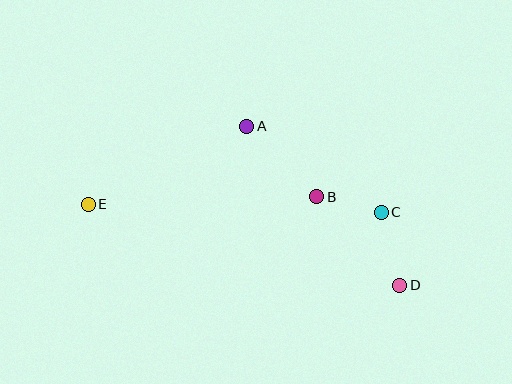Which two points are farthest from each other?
Points D and E are farthest from each other.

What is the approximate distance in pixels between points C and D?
The distance between C and D is approximately 75 pixels.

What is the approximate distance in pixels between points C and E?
The distance between C and E is approximately 293 pixels.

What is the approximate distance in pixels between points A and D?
The distance between A and D is approximately 220 pixels.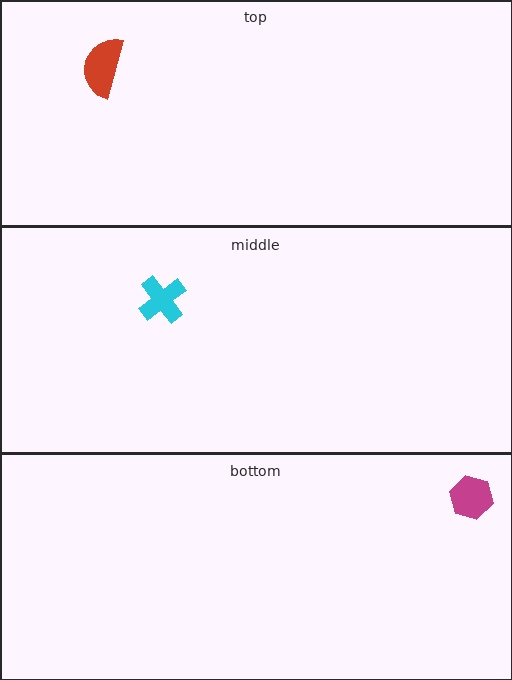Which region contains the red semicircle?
The top region.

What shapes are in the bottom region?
The magenta hexagon.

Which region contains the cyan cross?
The middle region.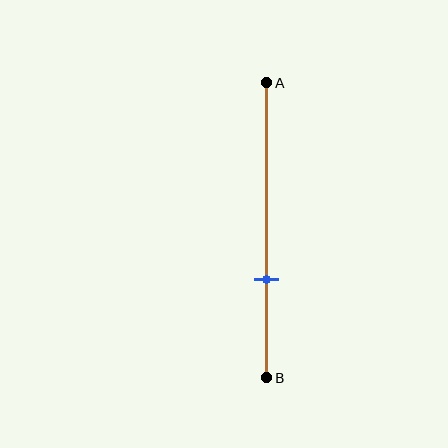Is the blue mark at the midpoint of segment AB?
No, the mark is at about 65% from A, not at the 50% midpoint.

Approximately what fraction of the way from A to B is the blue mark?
The blue mark is approximately 65% of the way from A to B.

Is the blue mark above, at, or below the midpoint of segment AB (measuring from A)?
The blue mark is below the midpoint of segment AB.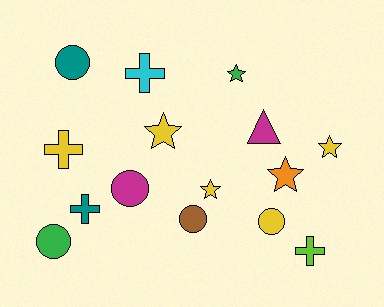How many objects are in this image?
There are 15 objects.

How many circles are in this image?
There are 5 circles.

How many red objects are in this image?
There are no red objects.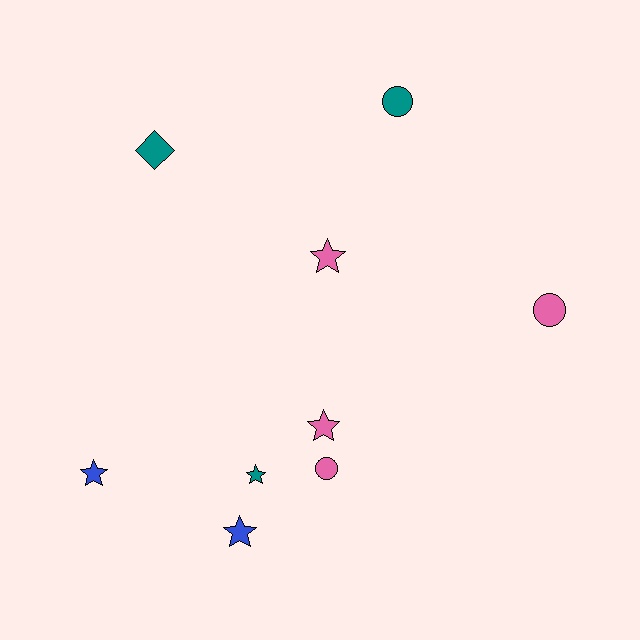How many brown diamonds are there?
There are no brown diamonds.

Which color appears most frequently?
Pink, with 4 objects.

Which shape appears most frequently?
Star, with 5 objects.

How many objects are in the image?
There are 9 objects.